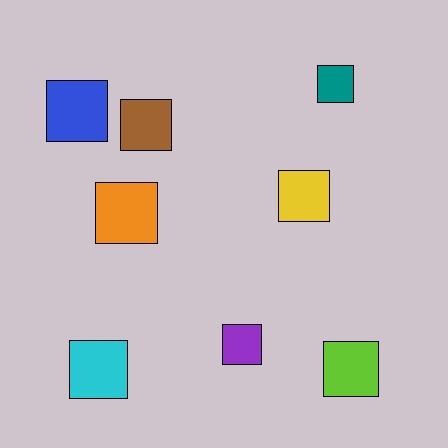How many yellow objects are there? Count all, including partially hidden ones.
There is 1 yellow object.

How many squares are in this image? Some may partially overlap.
There are 8 squares.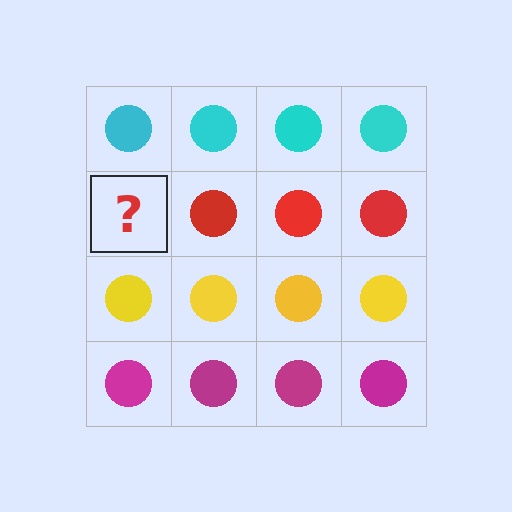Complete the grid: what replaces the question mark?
The question mark should be replaced with a red circle.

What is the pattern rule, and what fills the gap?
The rule is that each row has a consistent color. The gap should be filled with a red circle.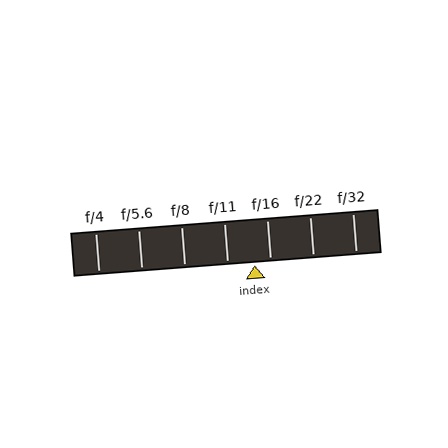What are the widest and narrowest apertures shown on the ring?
The widest aperture shown is f/4 and the narrowest is f/32.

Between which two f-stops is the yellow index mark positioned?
The index mark is between f/11 and f/16.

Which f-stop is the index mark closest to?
The index mark is closest to f/16.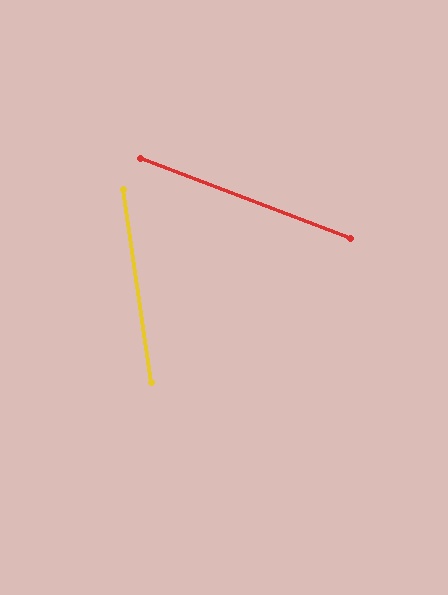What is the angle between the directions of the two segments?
Approximately 61 degrees.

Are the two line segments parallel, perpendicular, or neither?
Neither parallel nor perpendicular — they differ by about 61°.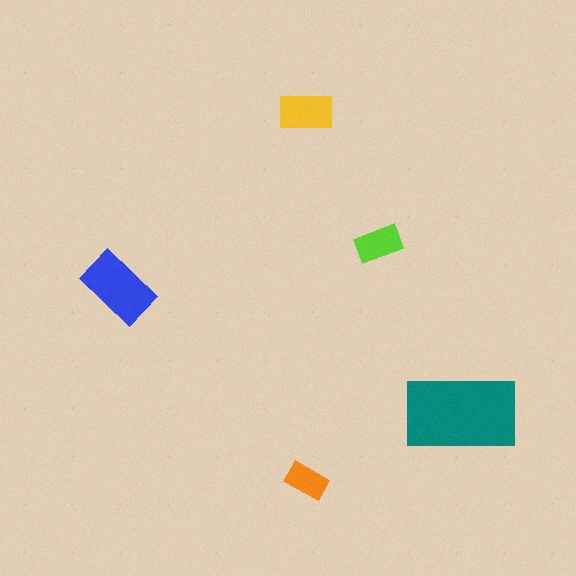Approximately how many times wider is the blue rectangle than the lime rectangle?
About 1.5 times wider.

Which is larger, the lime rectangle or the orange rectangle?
The lime one.